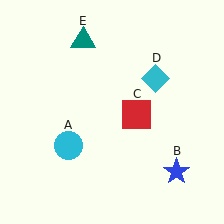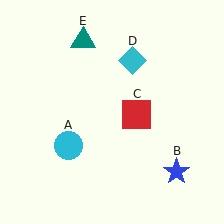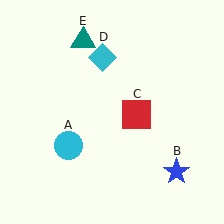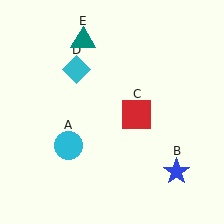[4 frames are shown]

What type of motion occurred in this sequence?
The cyan diamond (object D) rotated counterclockwise around the center of the scene.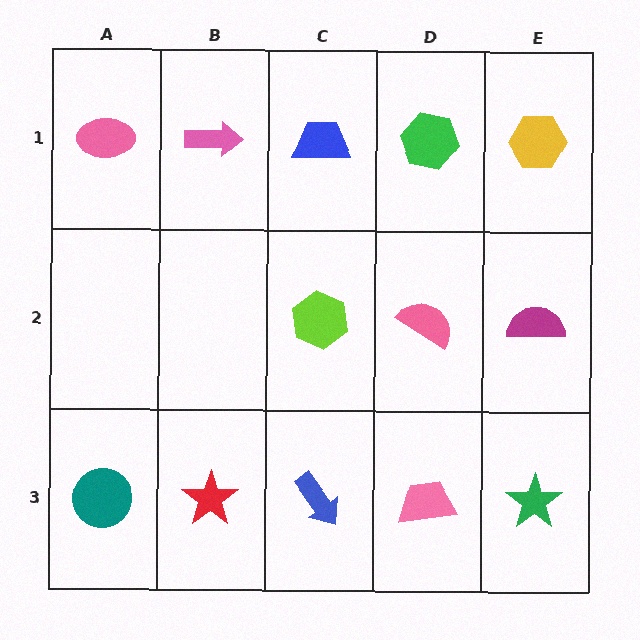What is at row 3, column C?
A blue arrow.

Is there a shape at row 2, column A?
No, that cell is empty.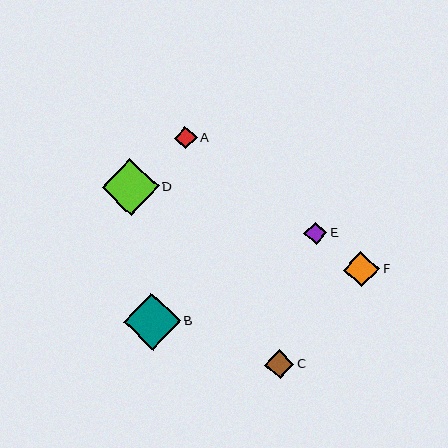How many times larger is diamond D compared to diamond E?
Diamond D is approximately 2.5 times the size of diamond E.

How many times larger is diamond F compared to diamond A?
Diamond F is approximately 1.6 times the size of diamond A.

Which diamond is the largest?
Diamond D is the largest with a size of approximately 57 pixels.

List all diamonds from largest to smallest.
From largest to smallest: D, B, F, C, E, A.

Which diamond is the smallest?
Diamond A is the smallest with a size of approximately 23 pixels.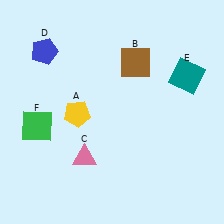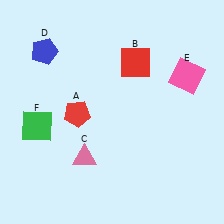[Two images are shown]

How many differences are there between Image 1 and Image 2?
There are 3 differences between the two images.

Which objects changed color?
A changed from yellow to red. B changed from brown to red. E changed from teal to pink.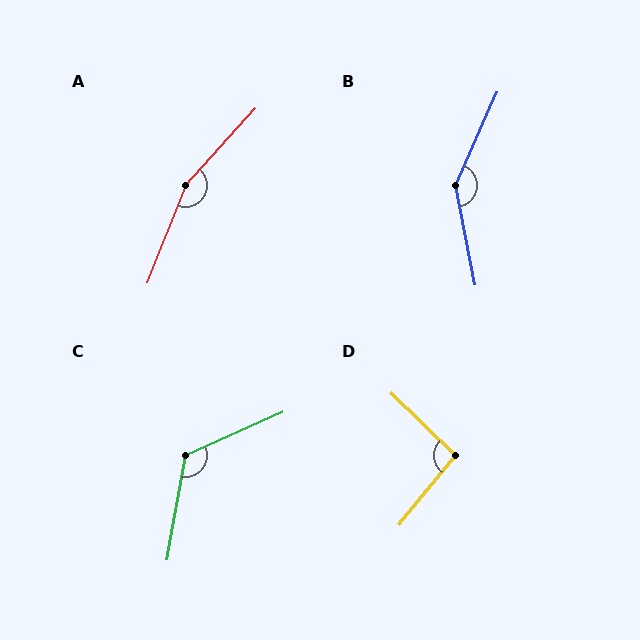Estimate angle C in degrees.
Approximately 124 degrees.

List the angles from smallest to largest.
D (95°), C (124°), B (145°), A (159°).